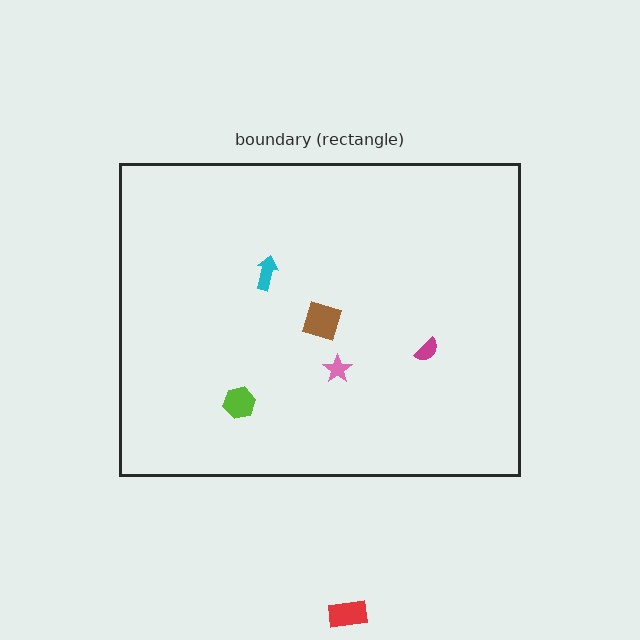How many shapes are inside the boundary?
5 inside, 1 outside.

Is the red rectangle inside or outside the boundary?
Outside.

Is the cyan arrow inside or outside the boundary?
Inside.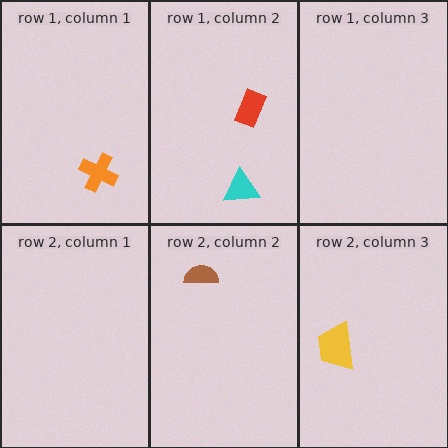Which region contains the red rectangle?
The row 1, column 2 region.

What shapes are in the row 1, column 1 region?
The orange cross.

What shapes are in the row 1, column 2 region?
The cyan triangle, the red rectangle.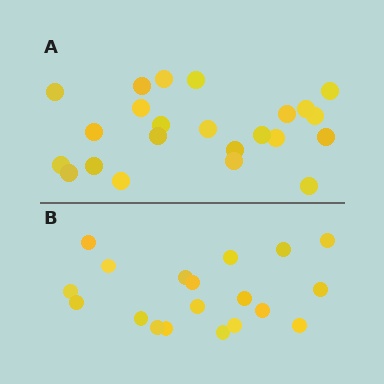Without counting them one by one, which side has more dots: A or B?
Region A (the top region) has more dots.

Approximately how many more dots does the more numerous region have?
Region A has about 4 more dots than region B.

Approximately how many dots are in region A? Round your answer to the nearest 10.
About 20 dots. (The exact count is 23, which rounds to 20.)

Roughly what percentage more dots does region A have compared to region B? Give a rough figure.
About 20% more.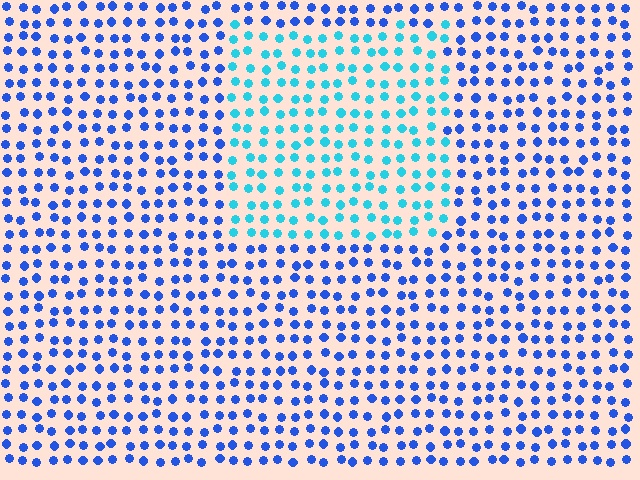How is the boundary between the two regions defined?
The boundary is defined purely by a slight shift in hue (about 39 degrees). Spacing, size, and orientation are identical on both sides.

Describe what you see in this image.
The image is filled with small blue elements in a uniform arrangement. A rectangle-shaped region is visible where the elements are tinted to a slightly different hue, forming a subtle color boundary.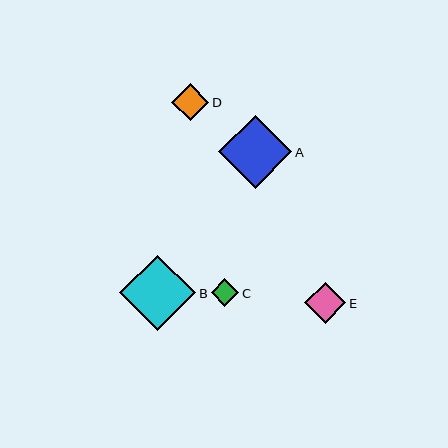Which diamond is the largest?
Diamond B is the largest with a size of approximately 76 pixels.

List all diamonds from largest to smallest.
From largest to smallest: B, A, E, D, C.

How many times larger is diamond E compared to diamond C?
Diamond E is approximately 1.5 times the size of diamond C.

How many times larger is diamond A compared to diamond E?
Diamond A is approximately 1.8 times the size of diamond E.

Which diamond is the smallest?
Diamond C is the smallest with a size of approximately 27 pixels.